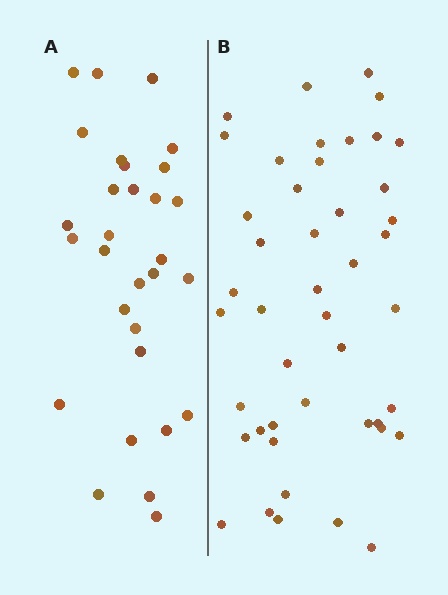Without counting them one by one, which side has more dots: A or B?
Region B (the right region) has more dots.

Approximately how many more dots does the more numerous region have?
Region B has approximately 15 more dots than region A.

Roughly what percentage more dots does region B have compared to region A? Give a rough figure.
About 50% more.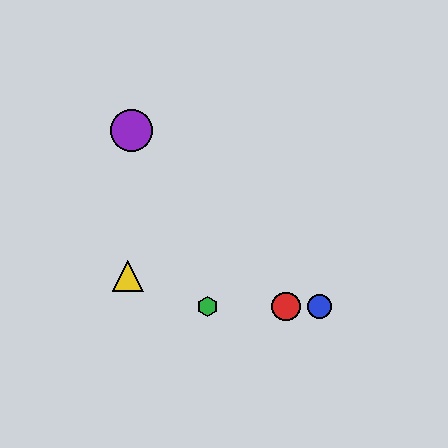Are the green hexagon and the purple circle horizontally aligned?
No, the green hexagon is at y≈306 and the purple circle is at y≈130.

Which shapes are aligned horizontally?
The red circle, the blue circle, the green hexagon are aligned horizontally.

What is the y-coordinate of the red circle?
The red circle is at y≈306.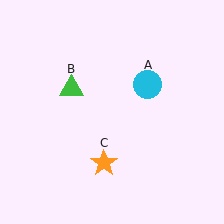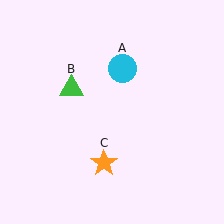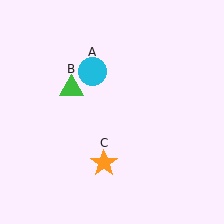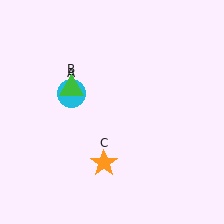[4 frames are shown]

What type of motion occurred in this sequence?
The cyan circle (object A) rotated counterclockwise around the center of the scene.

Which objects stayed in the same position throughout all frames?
Green triangle (object B) and orange star (object C) remained stationary.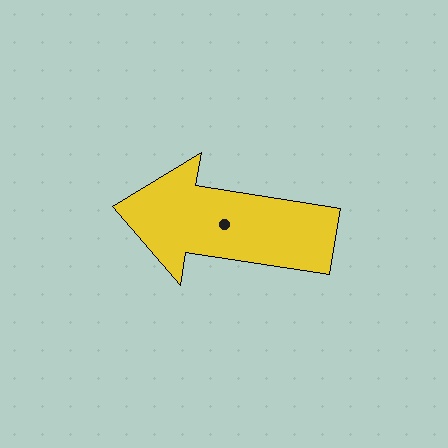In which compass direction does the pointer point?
West.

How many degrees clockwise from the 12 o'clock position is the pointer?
Approximately 279 degrees.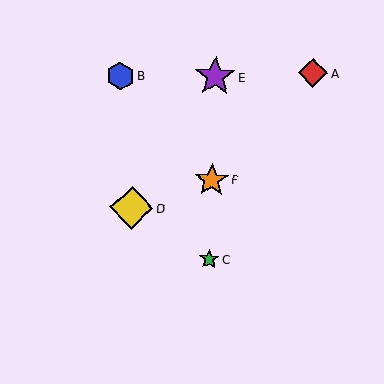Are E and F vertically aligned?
Yes, both are at x≈215.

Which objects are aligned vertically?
Objects C, E, F are aligned vertically.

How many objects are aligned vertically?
3 objects (C, E, F) are aligned vertically.